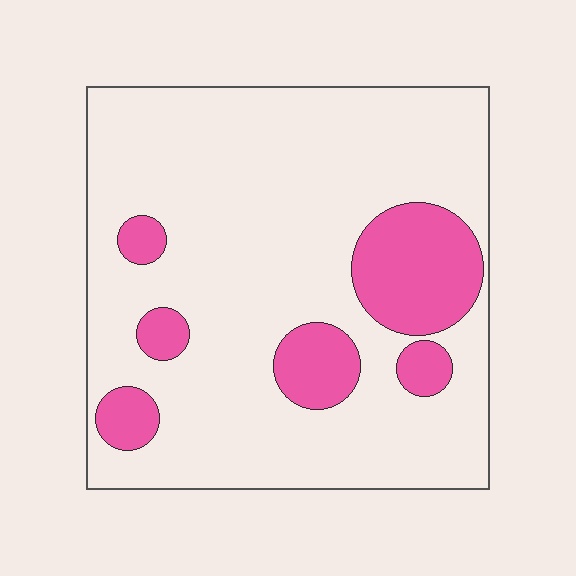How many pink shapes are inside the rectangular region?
6.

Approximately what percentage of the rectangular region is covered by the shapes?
Approximately 20%.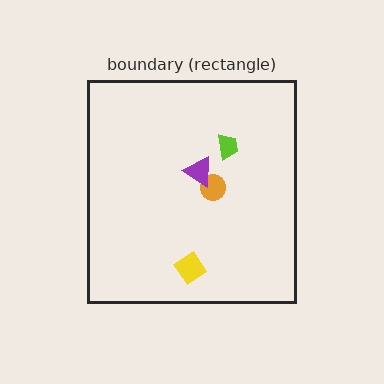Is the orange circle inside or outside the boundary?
Inside.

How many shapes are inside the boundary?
4 inside, 0 outside.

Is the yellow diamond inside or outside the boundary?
Inside.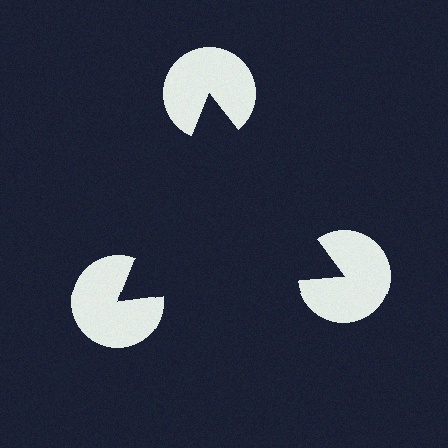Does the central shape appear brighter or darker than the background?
It typically appears slightly darker than the background, even though no actual brightness change is drawn.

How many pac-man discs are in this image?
There are 3 — one at each vertex of the illusory triangle.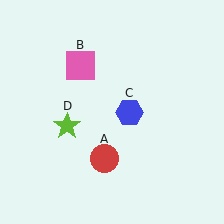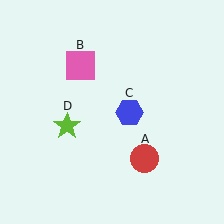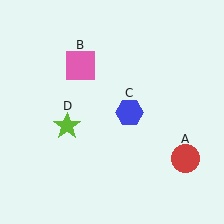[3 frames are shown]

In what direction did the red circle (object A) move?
The red circle (object A) moved right.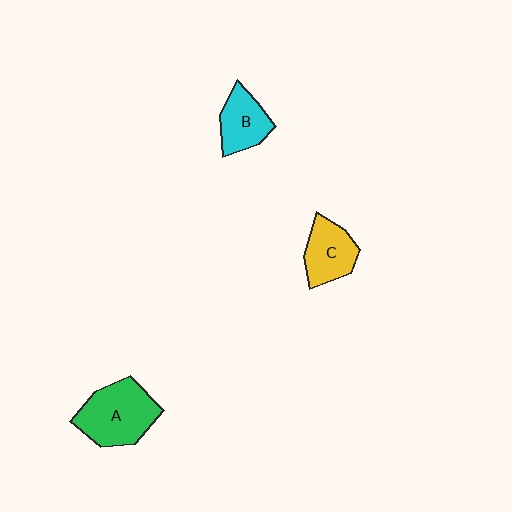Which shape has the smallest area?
Shape B (cyan).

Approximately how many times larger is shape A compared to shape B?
Approximately 1.6 times.